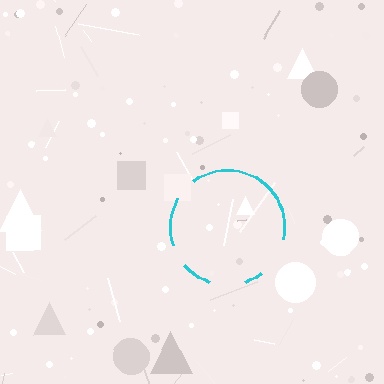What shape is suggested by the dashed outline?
The dashed outline suggests a circle.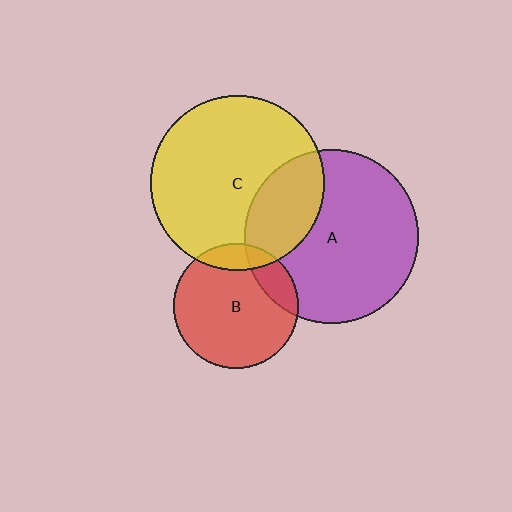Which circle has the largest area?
Circle C (yellow).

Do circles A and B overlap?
Yes.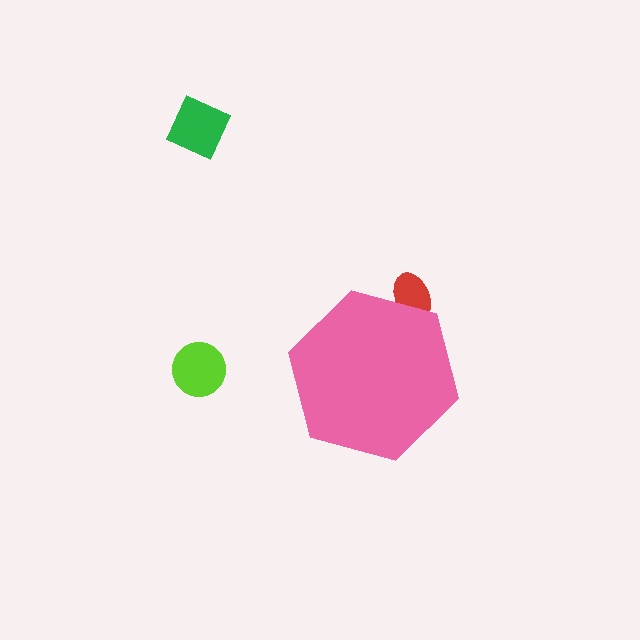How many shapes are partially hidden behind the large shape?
1 shape is partially hidden.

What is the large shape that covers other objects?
A pink hexagon.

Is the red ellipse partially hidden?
Yes, the red ellipse is partially hidden behind the pink hexagon.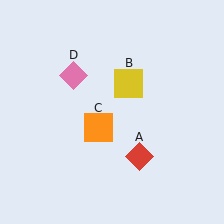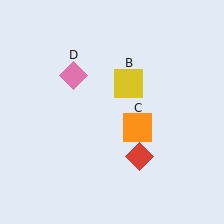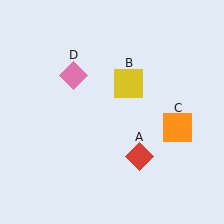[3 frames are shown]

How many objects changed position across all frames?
1 object changed position: orange square (object C).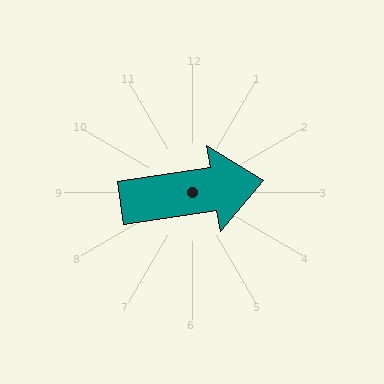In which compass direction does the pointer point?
East.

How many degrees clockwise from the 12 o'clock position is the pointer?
Approximately 81 degrees.